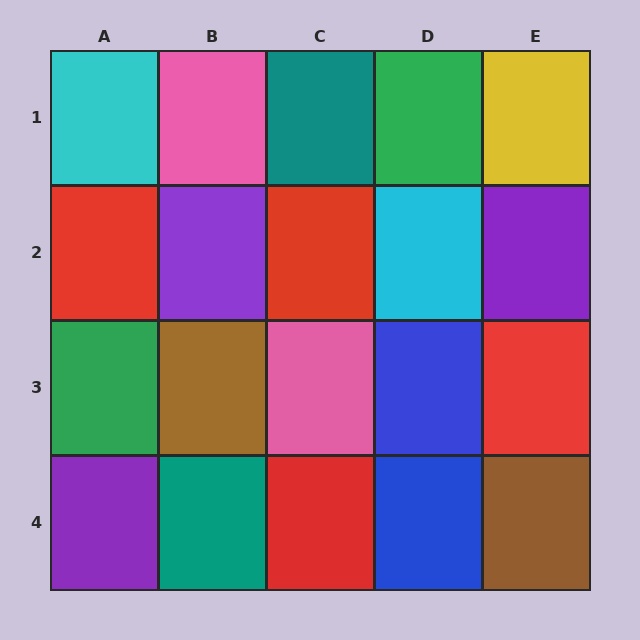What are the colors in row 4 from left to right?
Purple, teal, red, blue, brown.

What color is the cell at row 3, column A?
Green.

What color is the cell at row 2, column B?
Purple.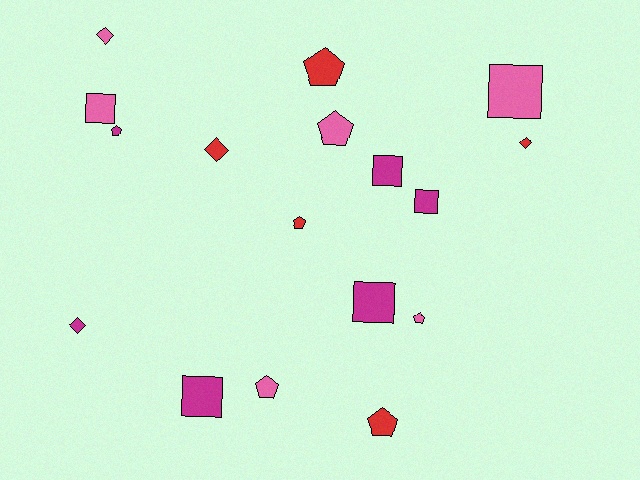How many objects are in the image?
There are 17 objects.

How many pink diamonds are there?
There is 1 pink diamond.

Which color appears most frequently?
Pink, with 6 objects.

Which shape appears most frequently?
Pentagon, with 7 objects.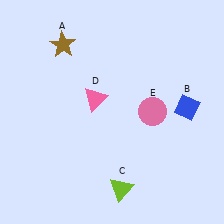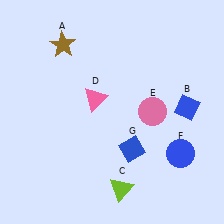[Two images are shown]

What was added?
A blue circle (F), a blue diamond (G) were added in Image 2.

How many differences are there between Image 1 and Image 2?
There are 2 differences between the two images.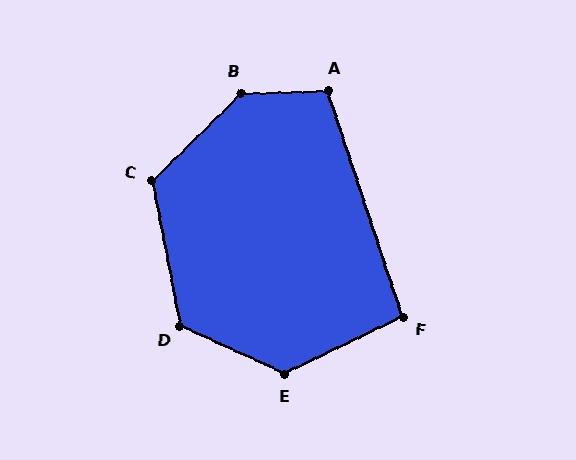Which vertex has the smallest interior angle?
F, at approximately 97 degrees.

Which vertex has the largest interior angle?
B, at approximately 137 degrees.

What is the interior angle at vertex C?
Approximately 124 degrees (obtuse).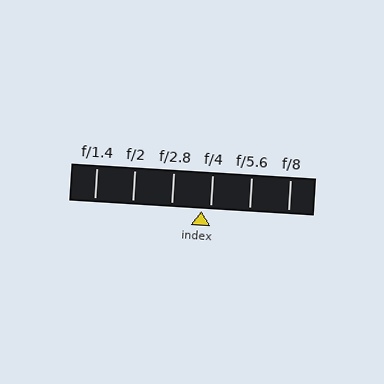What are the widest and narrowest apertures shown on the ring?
The widest aperture shown is f/1.4 and the narrowest is f/8.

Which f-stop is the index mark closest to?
The index mark is closest to f/4.